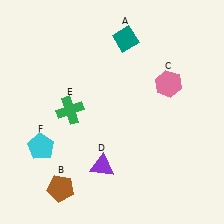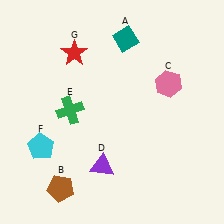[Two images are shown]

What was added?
A red star (G) was added in Image 2.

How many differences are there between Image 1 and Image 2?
There is 1 difference between the two images.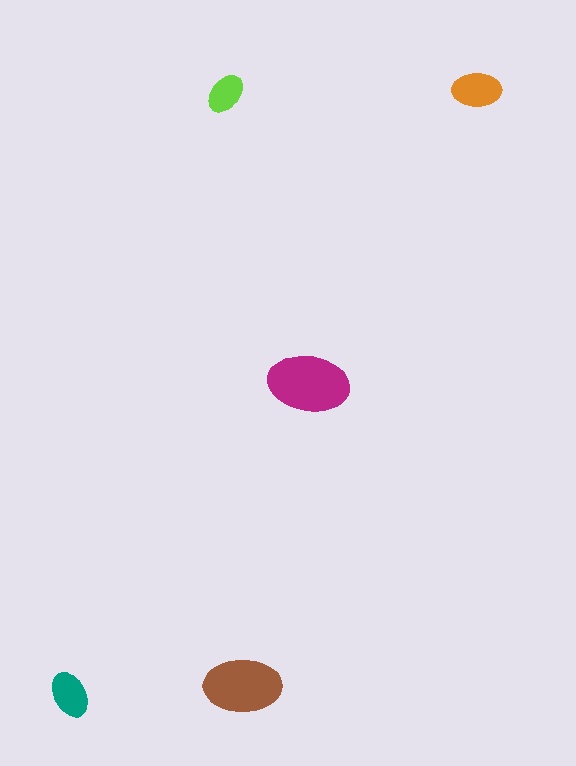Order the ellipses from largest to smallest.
the magenta one, the brown one, the orange one, the teal one, the lime one.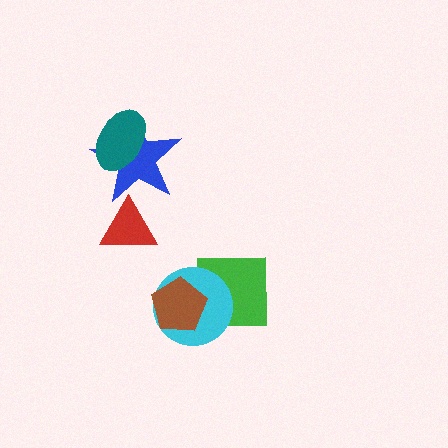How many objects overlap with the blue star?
2 objects overlap with the blue star.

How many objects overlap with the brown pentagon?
2 objects overlap with the brown pentagon.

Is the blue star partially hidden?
Yes, it is partially covered by another shape.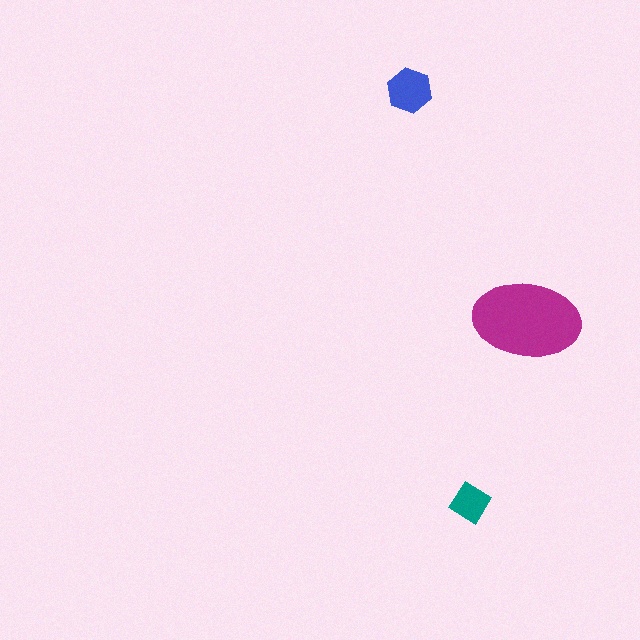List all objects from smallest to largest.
The teal diamond, the blue hexagon, the magenta ellipse.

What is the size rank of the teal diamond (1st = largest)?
3rd.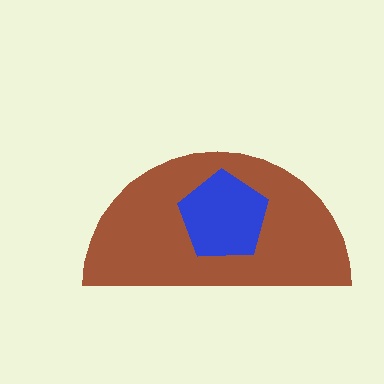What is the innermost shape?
The blue pentagon.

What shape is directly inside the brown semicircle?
The blue pentagon.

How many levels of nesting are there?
2.